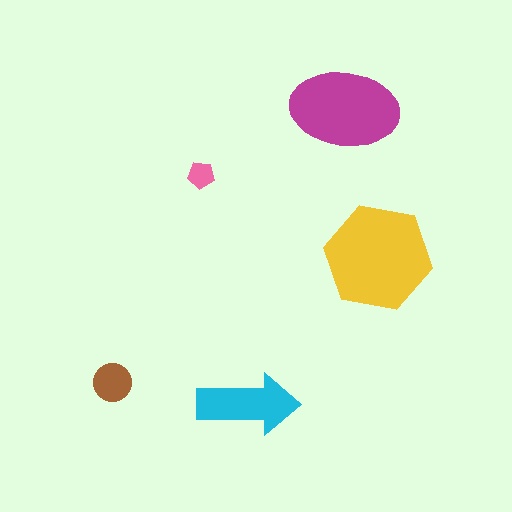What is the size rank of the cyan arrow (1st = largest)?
3rd.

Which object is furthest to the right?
The yellow hexagon is rightmost.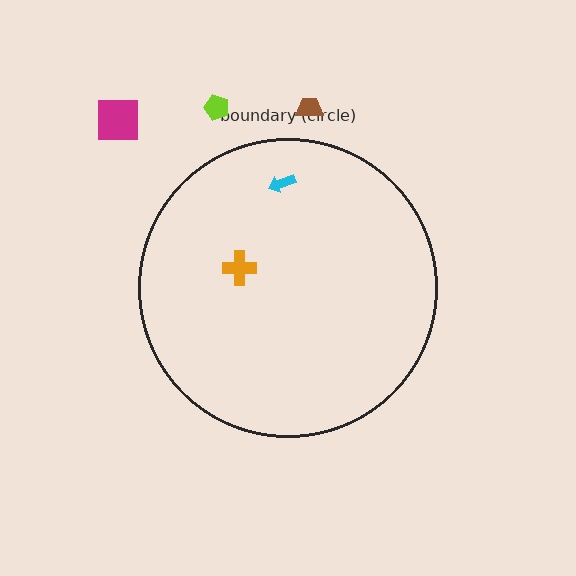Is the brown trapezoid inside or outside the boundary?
Outside.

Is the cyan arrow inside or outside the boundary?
Inside.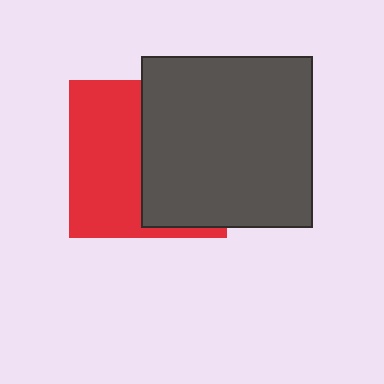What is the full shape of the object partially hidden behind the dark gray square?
The partially hidden object is a red square.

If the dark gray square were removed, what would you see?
You would see the complete red square.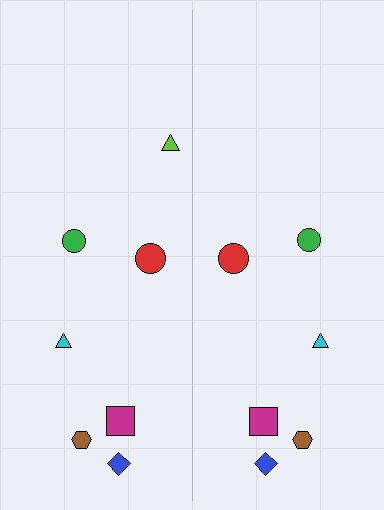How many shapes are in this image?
There are 13 shapes in this image.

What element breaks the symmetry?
A lime triangle is missing from the right side.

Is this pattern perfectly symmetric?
No, the pattern is not perfectly symmetric. A lime triangle is missing from the right side.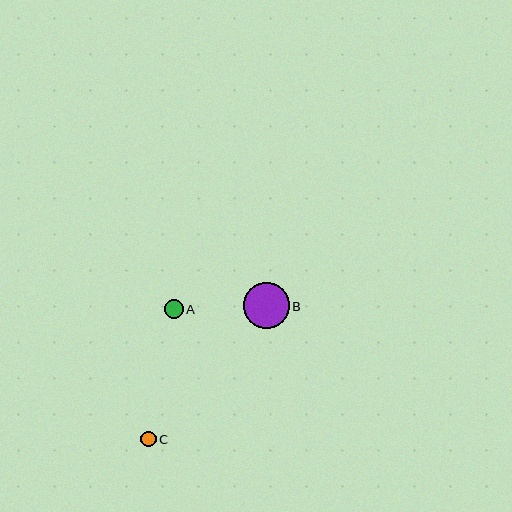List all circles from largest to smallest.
From largest to smallest: B, A, C.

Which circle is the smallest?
Circle C is the smallest with a size of approximately 15 pixels.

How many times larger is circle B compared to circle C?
Circle B is approximately 3.0 times the size of circle C.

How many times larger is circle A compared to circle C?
Circle A is approximately 1.2 times the size of circle C.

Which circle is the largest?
Circle B is the largest with a size of approximately 46 pixels.